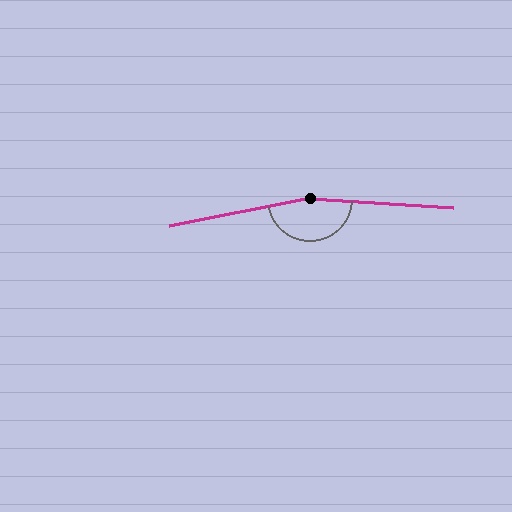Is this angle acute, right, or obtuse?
It is obtuse.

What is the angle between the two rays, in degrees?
Approximately 166 degrees.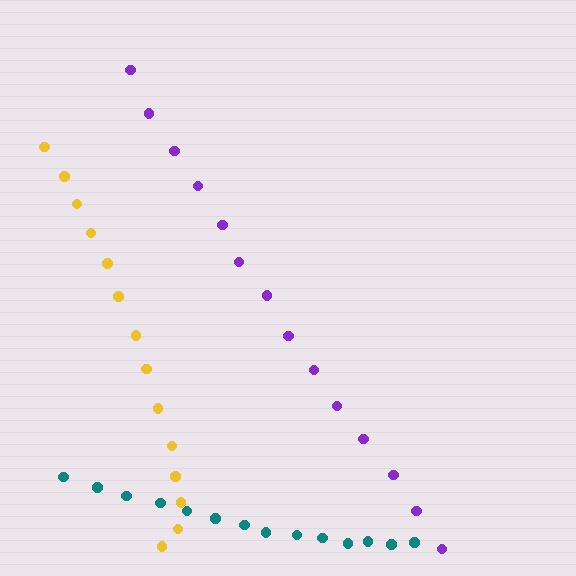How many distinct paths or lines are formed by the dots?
There are 3 distinct paths.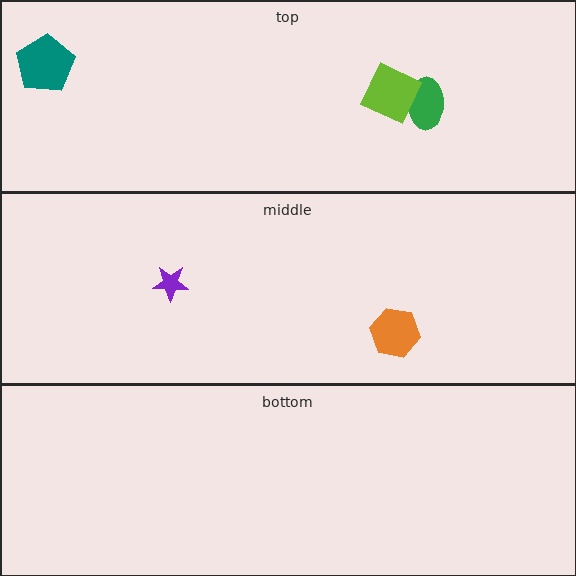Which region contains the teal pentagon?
The top region.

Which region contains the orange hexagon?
The middle region.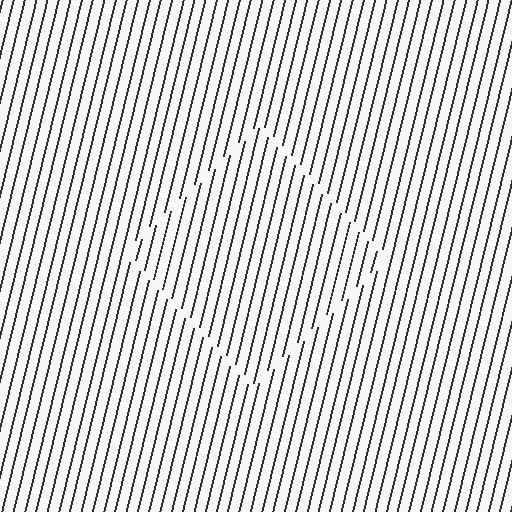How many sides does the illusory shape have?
4 sides — the line-ends trace a square.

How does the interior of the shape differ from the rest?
The interior of the shape contains the same grating, shifted by half a period — the contour is defined by the phase discontinuity where line-ends from the inner and outer gratings abut.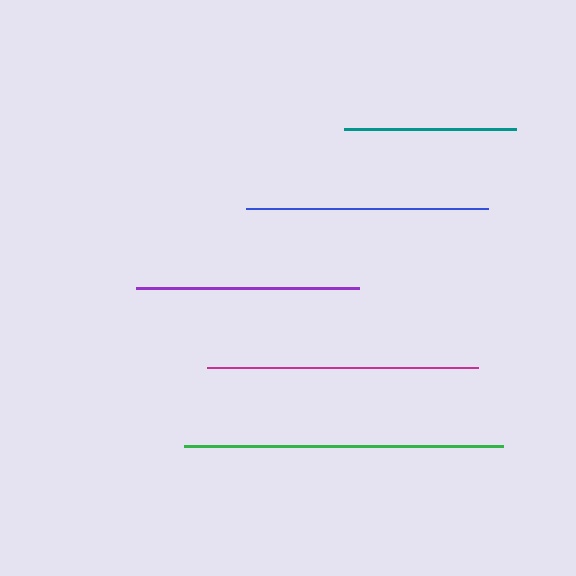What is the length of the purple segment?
The purple segment is approximately 223 pixels long.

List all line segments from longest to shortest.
From longest to shortest: green, magenta, blue, purple, teal.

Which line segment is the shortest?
The teal line is the shortest at approximately 173 pixels.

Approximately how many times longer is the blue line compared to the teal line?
The blue line is approximately 1.4 times the length of the teal line.